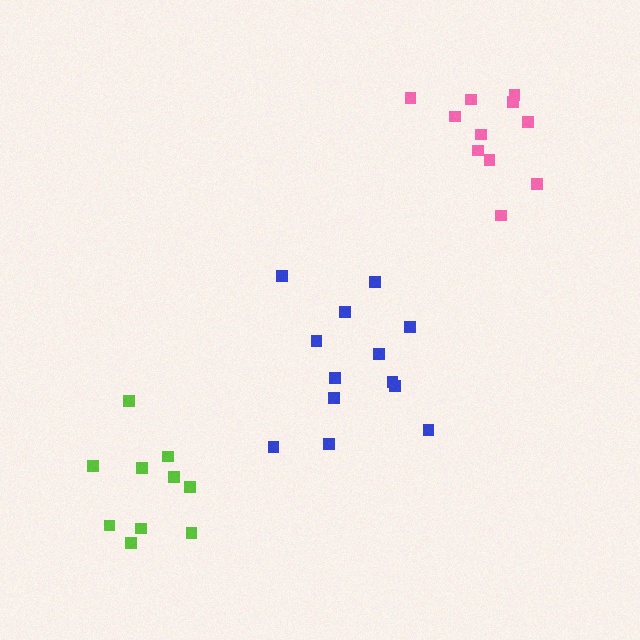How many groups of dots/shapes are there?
There are 3 groups.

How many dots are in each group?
Group 1: 11 dots, Group 2: 13 dots, Group 3: 10 dots (34 total).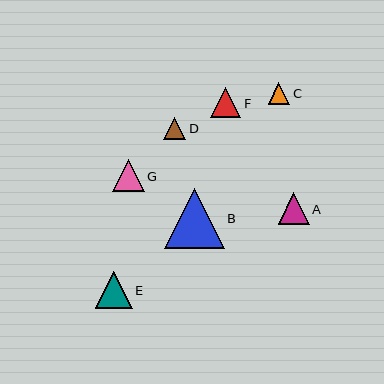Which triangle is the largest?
Triangle B is the largest with a size of approximately 60 pixels.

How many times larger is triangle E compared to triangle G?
Triangle E is approximately 1.2 times the size of triangle G.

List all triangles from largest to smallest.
From largest to smallest: B, E, G, A, F, D, C.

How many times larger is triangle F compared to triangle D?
Triangle F is approximately 1.3 times the size of triangle D.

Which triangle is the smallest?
Triangle C is the smallest with a size of approximately 22 pixels.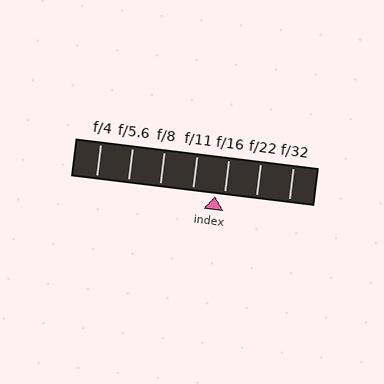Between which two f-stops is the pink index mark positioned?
The index mark is between f/11 and f/16.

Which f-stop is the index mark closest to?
The index mark is closest to f/16.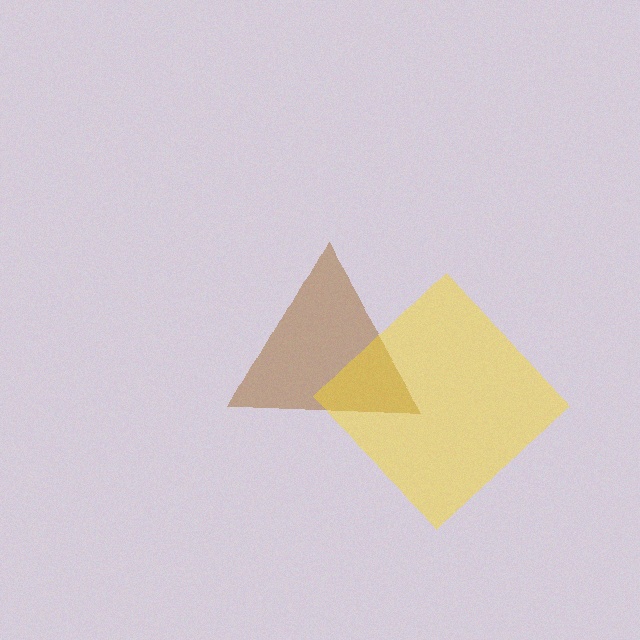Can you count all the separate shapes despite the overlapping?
Yes, there are 2 separate shapes.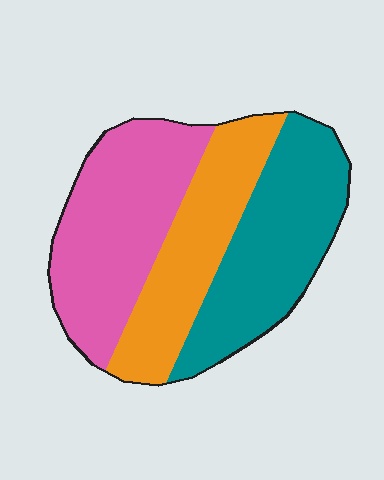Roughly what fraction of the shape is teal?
Teal covers 35% of the shape.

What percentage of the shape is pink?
Pink takes up about three eighths (3/8) of the shape.